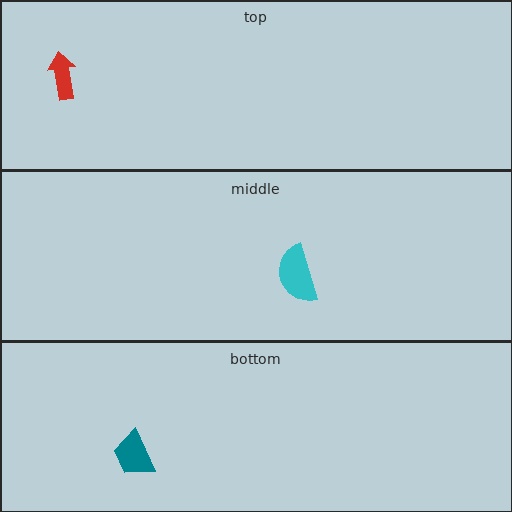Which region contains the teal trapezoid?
The bottom region.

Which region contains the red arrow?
The top region.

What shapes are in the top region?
The red arrow.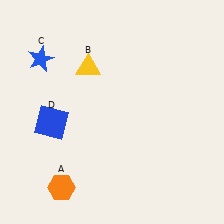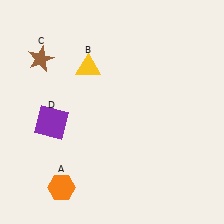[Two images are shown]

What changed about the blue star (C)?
In Image 1, C is blue. In Image 2, it changed to brown.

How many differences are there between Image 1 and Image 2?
There are 2 differences between the two images.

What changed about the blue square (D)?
In Image 1, D is blue. In Image 2, it changed to purple.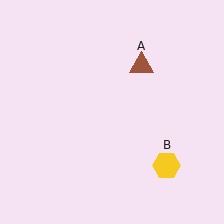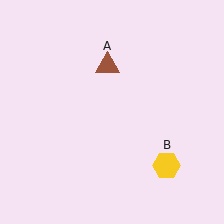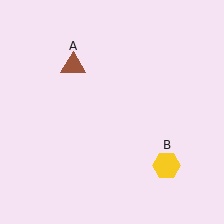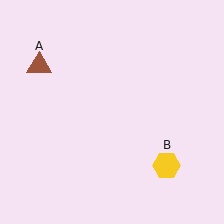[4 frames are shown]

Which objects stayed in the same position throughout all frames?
Yellow hexagon (object B) remained stationary.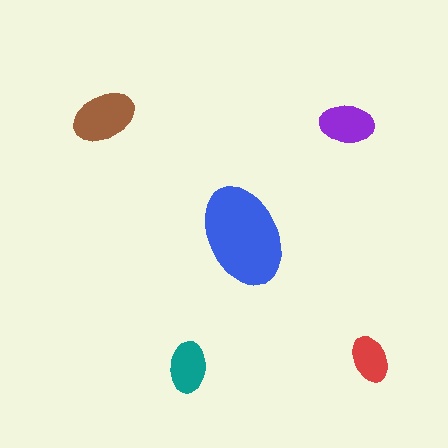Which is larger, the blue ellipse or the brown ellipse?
The blue one.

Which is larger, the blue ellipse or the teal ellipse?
The blue one.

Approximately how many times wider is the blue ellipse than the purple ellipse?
About 2 times wider.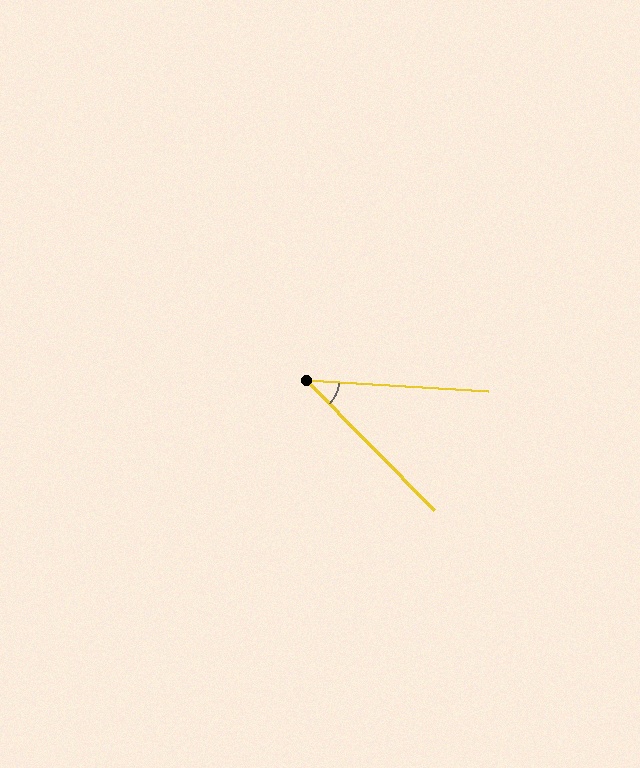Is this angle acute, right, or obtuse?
It is acute.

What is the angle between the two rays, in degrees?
Approximately 42 degrees.